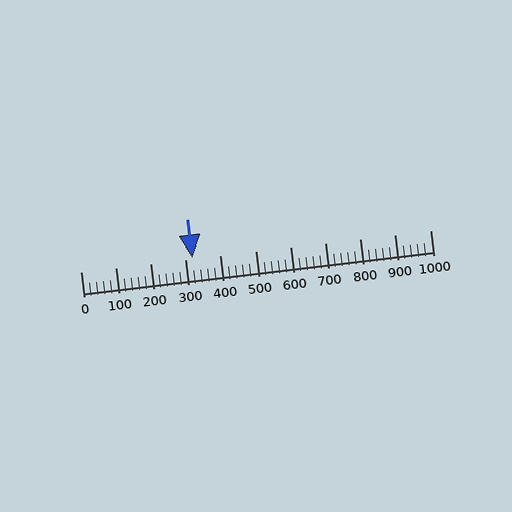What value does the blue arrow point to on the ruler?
The blue arrow points to approximately 320.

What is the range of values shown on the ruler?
The ruler shows values from 0 to 1000.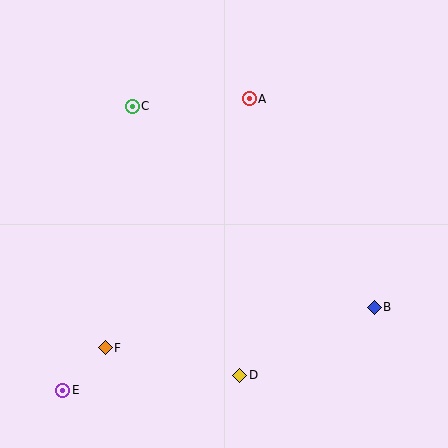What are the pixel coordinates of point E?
Point E is at (63, 390).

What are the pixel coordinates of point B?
Point B is at (374, 307).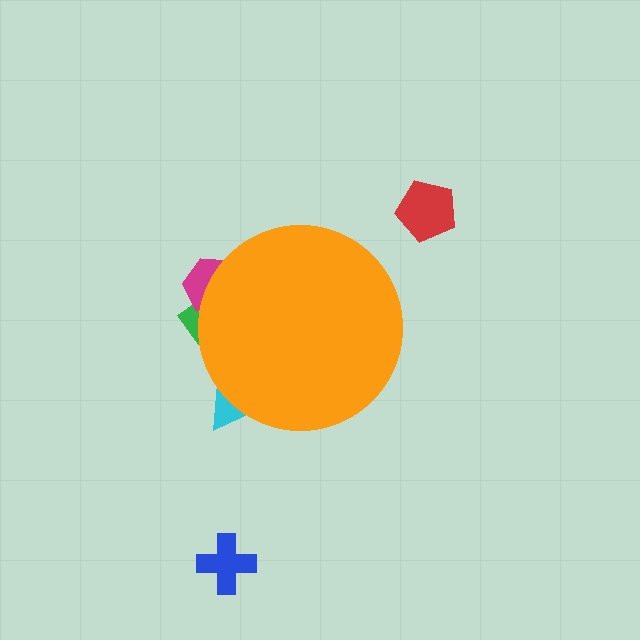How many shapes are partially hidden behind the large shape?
3 shapes are partially hidden.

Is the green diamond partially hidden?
Yes, the green diamond is partially hidden behind the orange circle.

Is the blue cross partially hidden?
No, the blue cross is fully visible.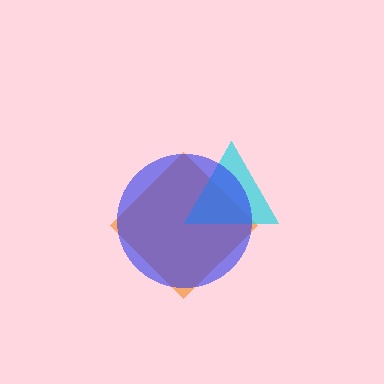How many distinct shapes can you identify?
There are 3 distinct shapes: an orange diamond, a cyan triangle, a blue circle.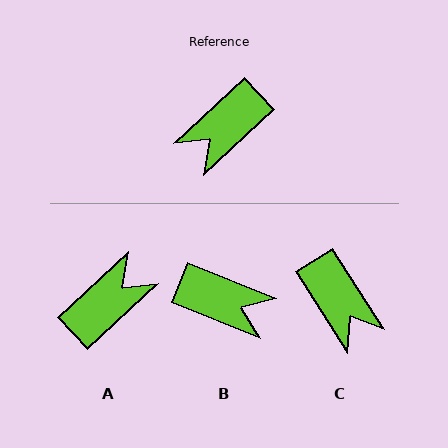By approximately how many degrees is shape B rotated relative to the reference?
Approximately 115 degrees counter-clockwise.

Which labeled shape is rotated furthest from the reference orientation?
A, about 179 degrees away.